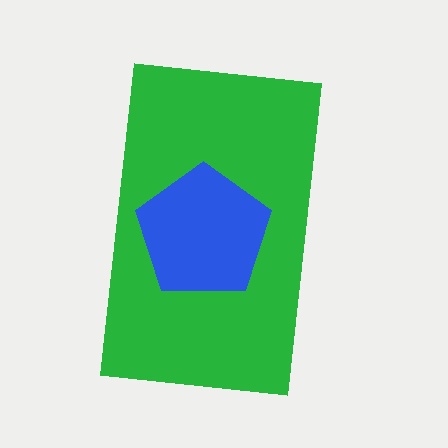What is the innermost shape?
The blue pentagon.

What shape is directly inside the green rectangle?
The blue pentagon.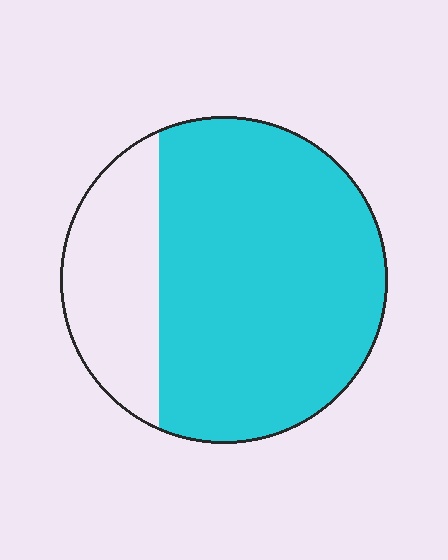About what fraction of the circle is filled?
About three quarters (3/4).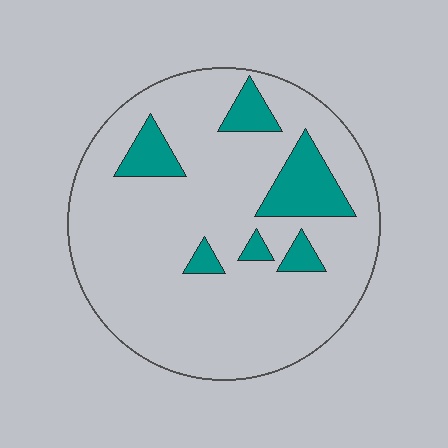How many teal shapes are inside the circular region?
6.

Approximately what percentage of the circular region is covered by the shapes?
Approximately 15%.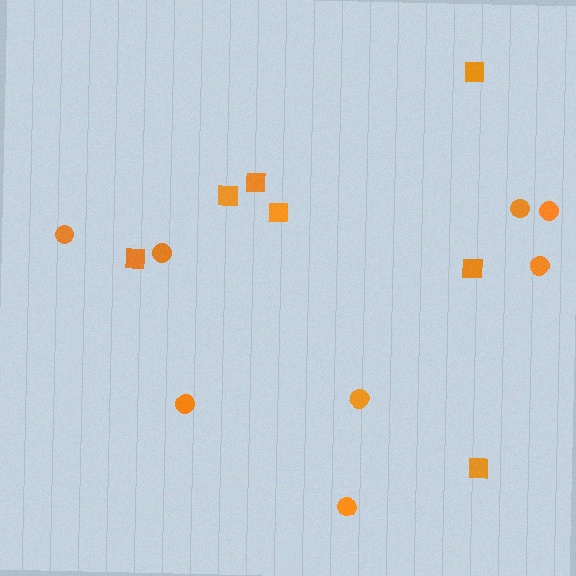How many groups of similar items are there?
There are 2 groups: one group of circles (8) and one group of squares (7).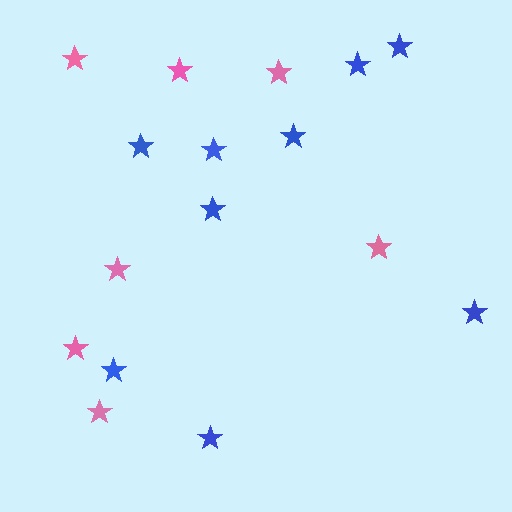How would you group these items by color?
There are 2 groups: one group of pink stars (7) and one group of blue stars (9).